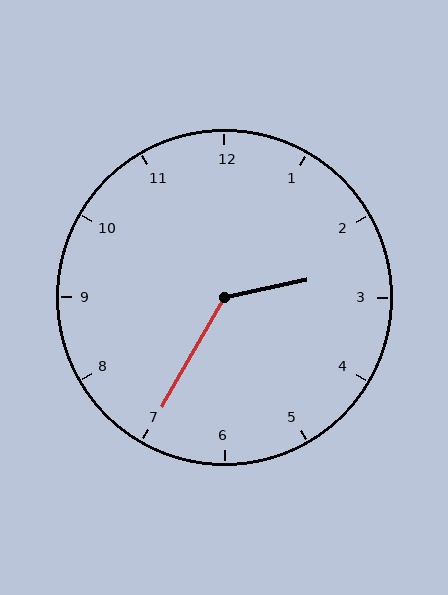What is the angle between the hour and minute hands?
Approximately 132 degrees.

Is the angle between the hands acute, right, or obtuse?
It is obtuse.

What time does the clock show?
2:35.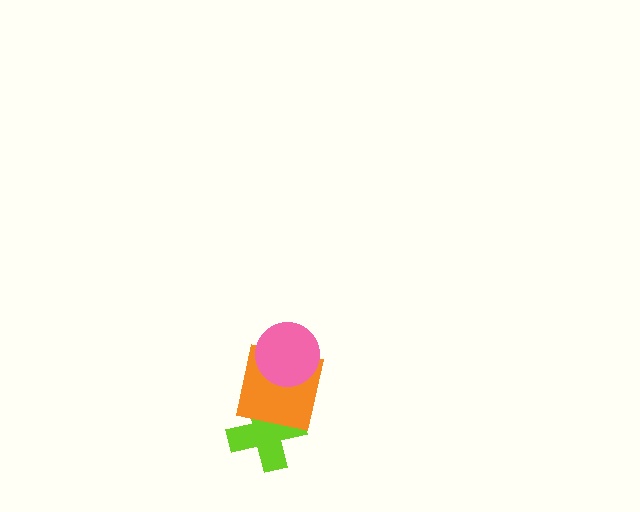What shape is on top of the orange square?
The pink circle is on top of the orange square.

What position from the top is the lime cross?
The lime cross is 3rd from the top.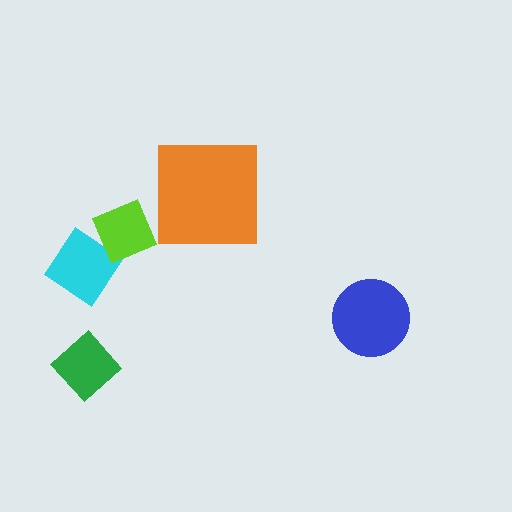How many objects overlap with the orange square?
0 objects overlap with the orange square.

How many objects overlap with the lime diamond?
1 object overlaps with the lime diamond.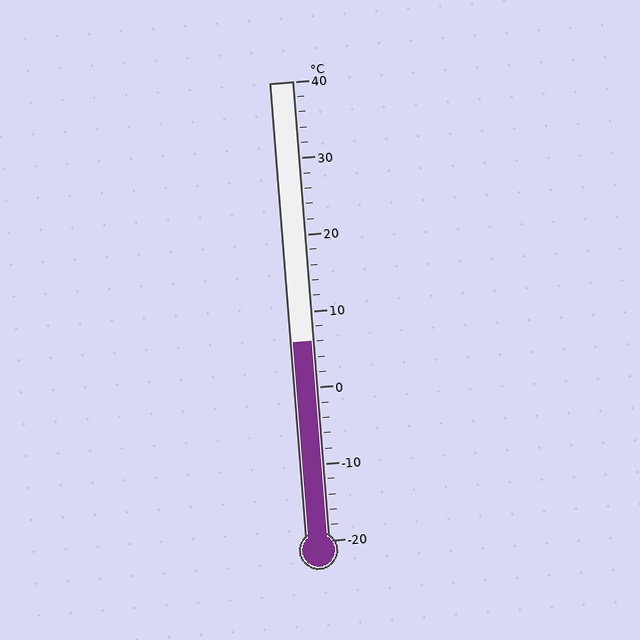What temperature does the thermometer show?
The thermometer shows approximately 6°C.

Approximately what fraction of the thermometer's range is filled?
The thermometer is filled to approximately 45% of its range.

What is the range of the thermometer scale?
The thermometer scale ranges from -20°C to 40°C.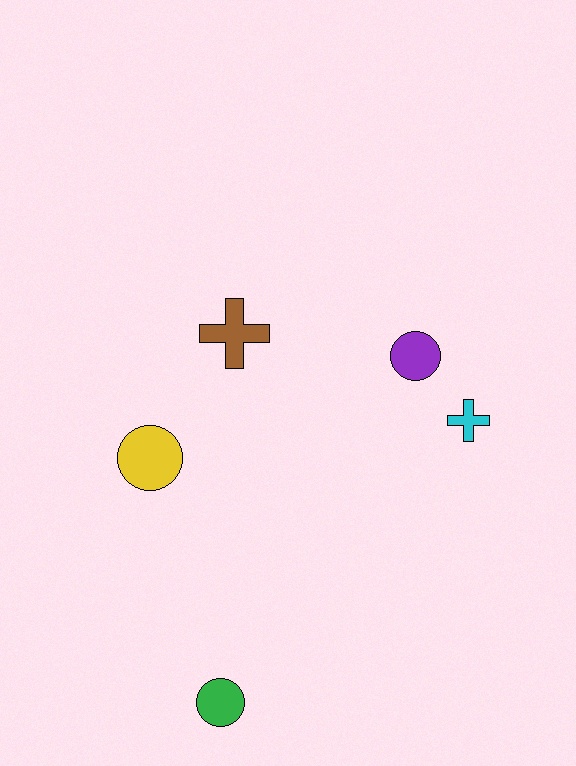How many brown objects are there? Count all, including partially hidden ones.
There is 1 brown object.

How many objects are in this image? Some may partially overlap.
There are 5 objects.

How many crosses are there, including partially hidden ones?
There are 2 crosses.